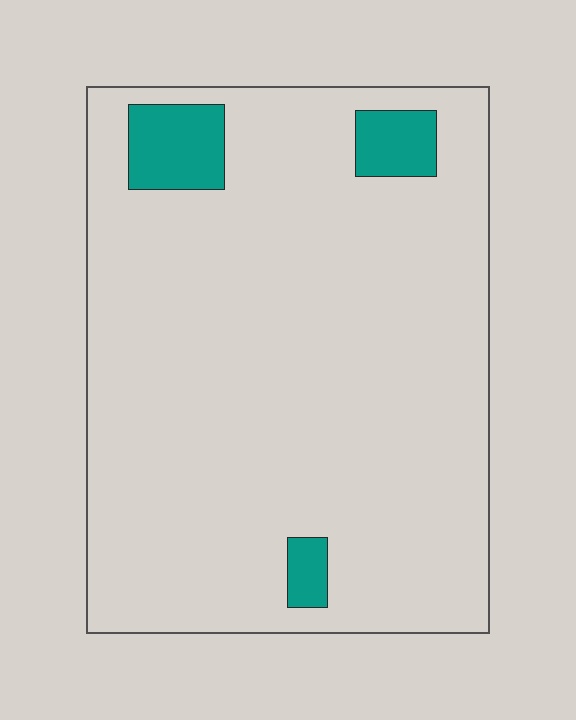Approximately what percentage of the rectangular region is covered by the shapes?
Approximately 10%.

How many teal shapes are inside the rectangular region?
3.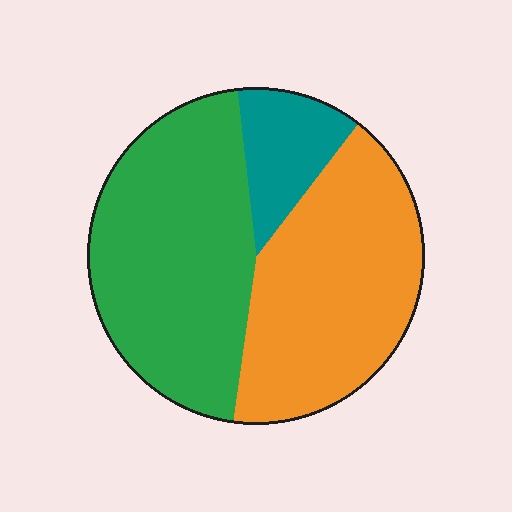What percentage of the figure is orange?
Orange takes up about two fifths (2/5) of the figure.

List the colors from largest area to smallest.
From largest to smallest: green, orange, teal.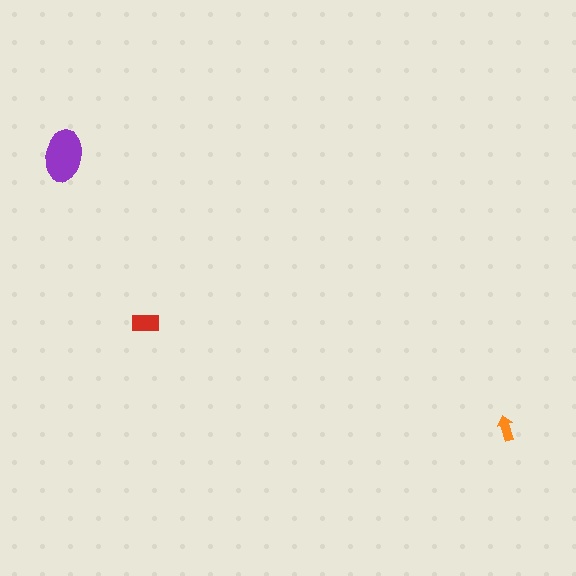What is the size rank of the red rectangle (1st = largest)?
2nd.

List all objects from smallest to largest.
The orange arrow, the red rectangle, the purple ellipse.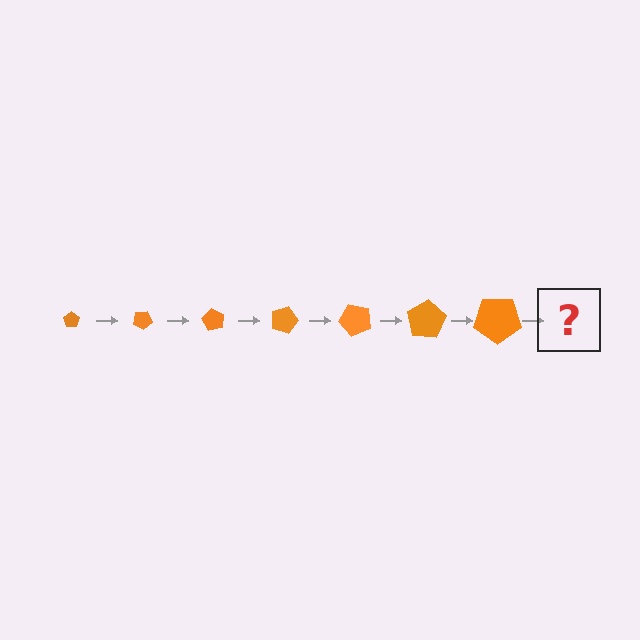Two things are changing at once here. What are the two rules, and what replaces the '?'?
The two rules are that the pentagon grows larger each step and it rotates 30 degrees each step. The '?' should be a pentagon, larger than the previous one and rotated 210 degrees from the start.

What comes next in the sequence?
The next element should be a pentagon, larger than the previous one and rotated 210 degrees from the start.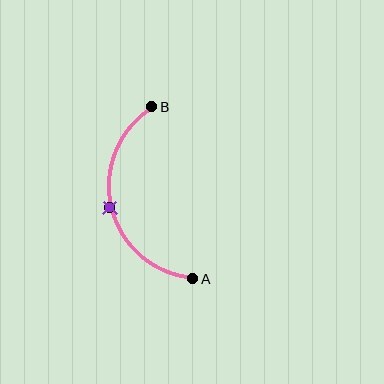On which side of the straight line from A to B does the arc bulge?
The arc bulges to the left of the straight line connecting A and B.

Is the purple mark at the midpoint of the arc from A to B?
Yes. The purple mark lies on the arc at equal arc-length from both A and B — it is the arc midpoint.